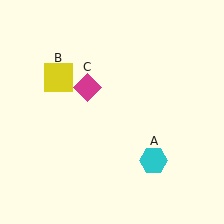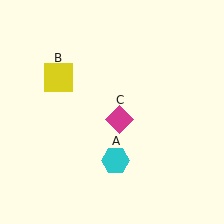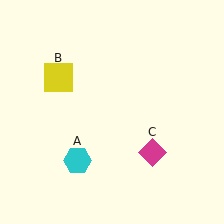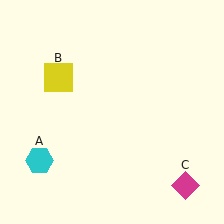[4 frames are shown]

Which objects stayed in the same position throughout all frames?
Yellow square (object B) remained stationary.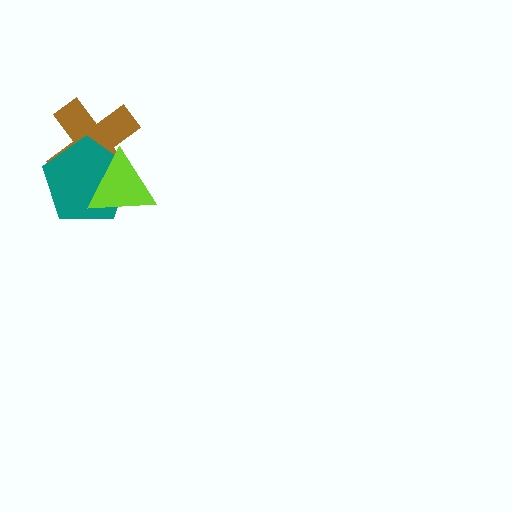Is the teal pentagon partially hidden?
Yes, it is partially covered by another shape.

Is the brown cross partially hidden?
Yes, it is partially covered by another shape.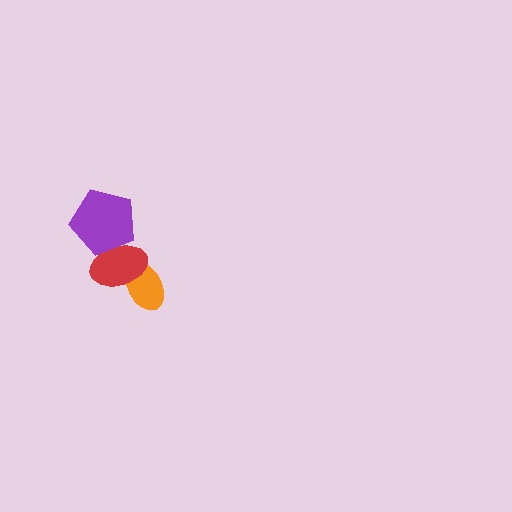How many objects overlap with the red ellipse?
2 objects overlap with the red ellipse.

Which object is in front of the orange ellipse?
The red ellipse is in front of the orange ellipse.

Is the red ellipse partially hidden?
Yes, it is partially covered by another shape.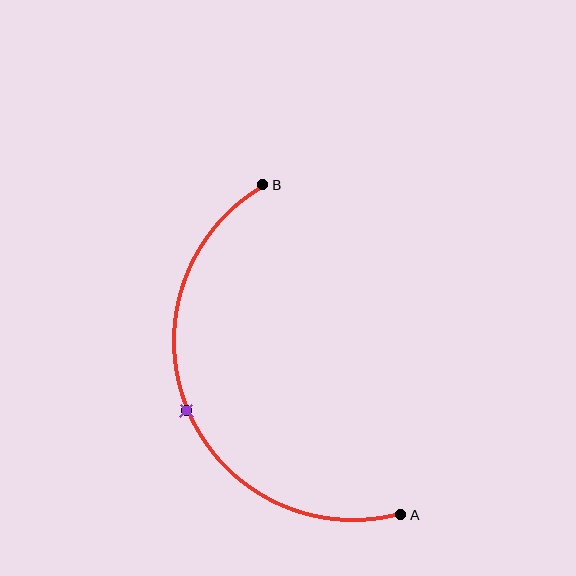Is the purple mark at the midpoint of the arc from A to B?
Yes. The purple mark lies on the arc at equal arc-length from both A and B — it is the arc midpoint.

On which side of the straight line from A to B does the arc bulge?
The arc bulges to the left of the straight line connecting A and B.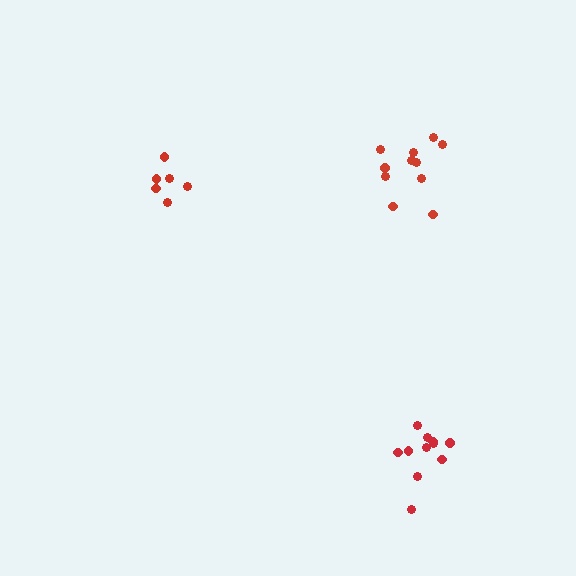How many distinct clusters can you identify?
There are 3 distinct clusters.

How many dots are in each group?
Group 1: 6 dots, Group 2: 11 dots, Group 3: 11 dots (28 total).